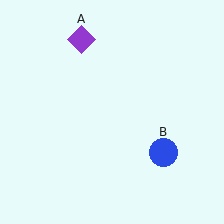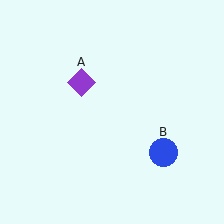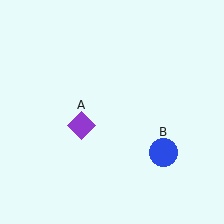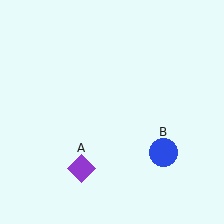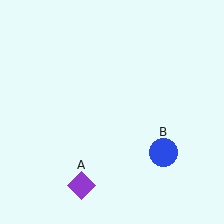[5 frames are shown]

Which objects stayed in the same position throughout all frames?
Blue circle (object B) remained stationary.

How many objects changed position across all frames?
1 object changed position: purple diamond (object A).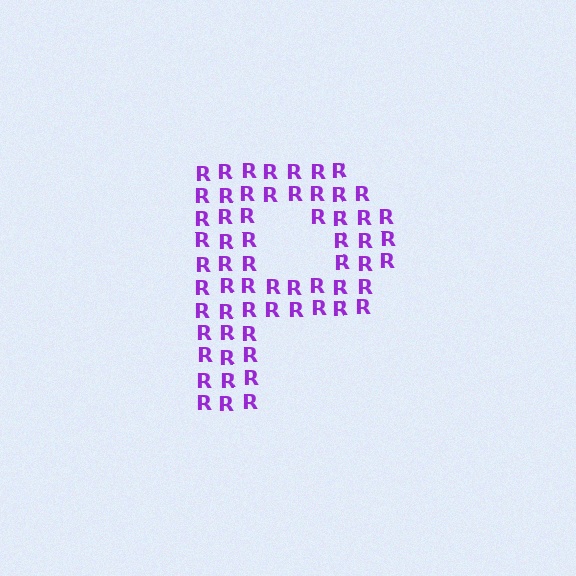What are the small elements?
The small elements are letter R's.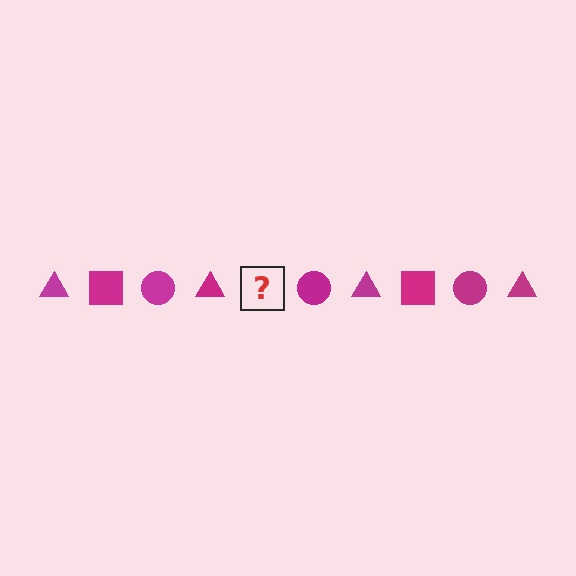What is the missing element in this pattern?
The missing element is a magenta square.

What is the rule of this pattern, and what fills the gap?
The rule is that the pattern cycles through triangle, square, circle shapes in magenta. The gap should be filled with a magenta square.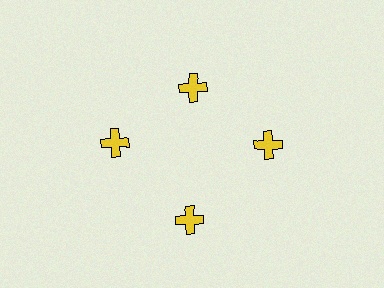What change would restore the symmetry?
The symmetry would be restored by moving it outward, back onto the ring so that all 4 crosses sit at equal angles and equal distance from the center.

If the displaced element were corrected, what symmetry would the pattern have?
It would have 4-fold rotational symmetry — the pattern would map onto itself every 90 degrees.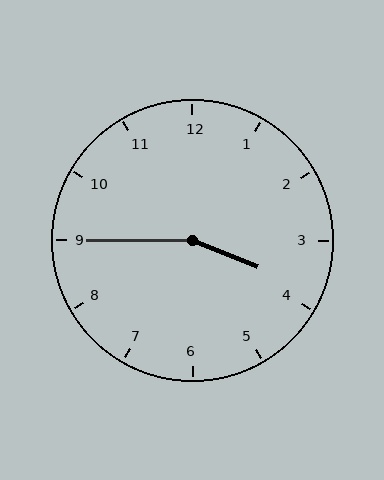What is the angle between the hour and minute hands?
Approximately 158 degrees.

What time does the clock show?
3:45.